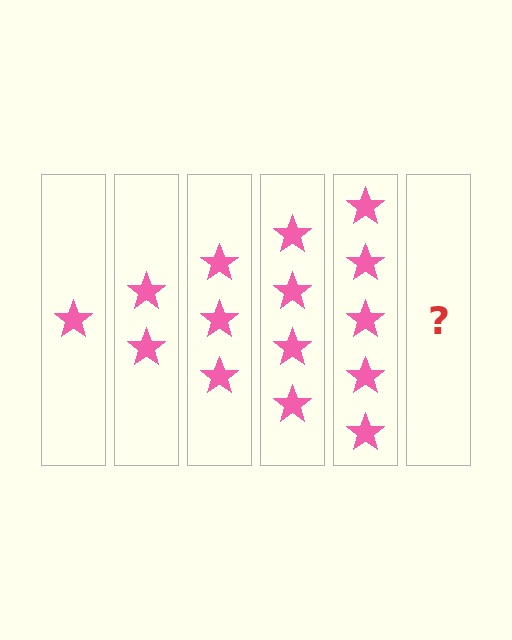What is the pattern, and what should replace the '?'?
The pattern is that each step adds one more star. The '?' should be 6 stars.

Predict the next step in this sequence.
The next step is 6 stars.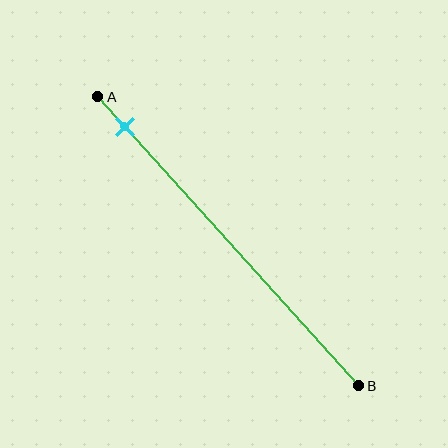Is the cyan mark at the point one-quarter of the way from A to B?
No, the mark is at about 10% from A, not at the 25% one-quarter point.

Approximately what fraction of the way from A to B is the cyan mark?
The cyan mark is approximately 10% of the way from A to B.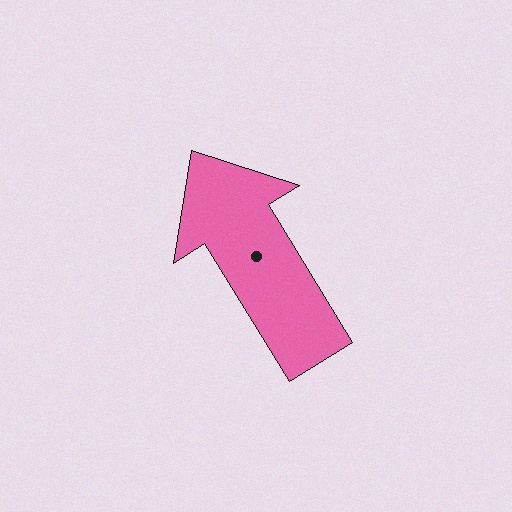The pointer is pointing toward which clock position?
Roughly 11 o'clock.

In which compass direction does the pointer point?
Northwest.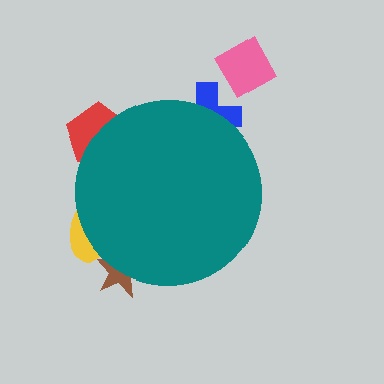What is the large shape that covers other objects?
A teal circle.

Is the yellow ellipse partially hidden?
Yes, the yellow ellipse is partially hidden behind the teal circle.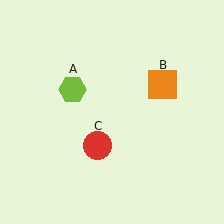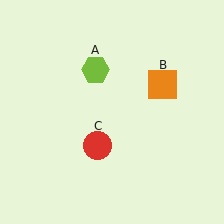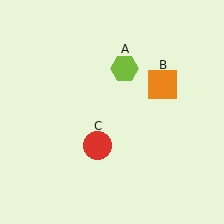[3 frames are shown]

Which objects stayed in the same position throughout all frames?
Orange square (object B) and red circle (object C) remained stationary.